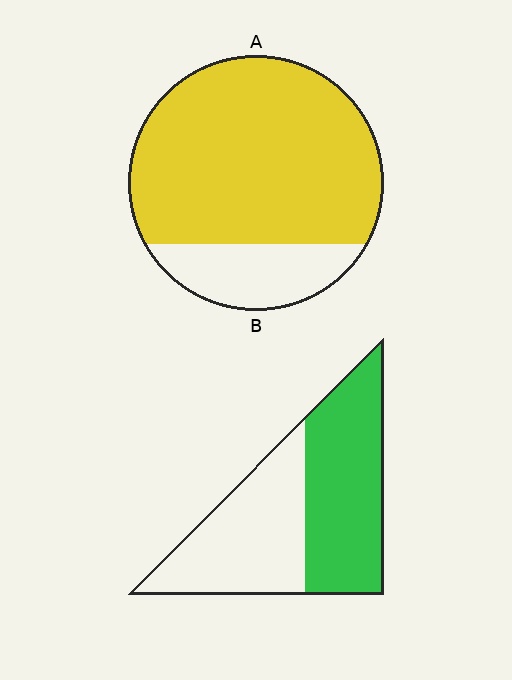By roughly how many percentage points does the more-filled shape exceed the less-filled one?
By roughly 25 percentage points (A over B).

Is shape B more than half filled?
Roughly half.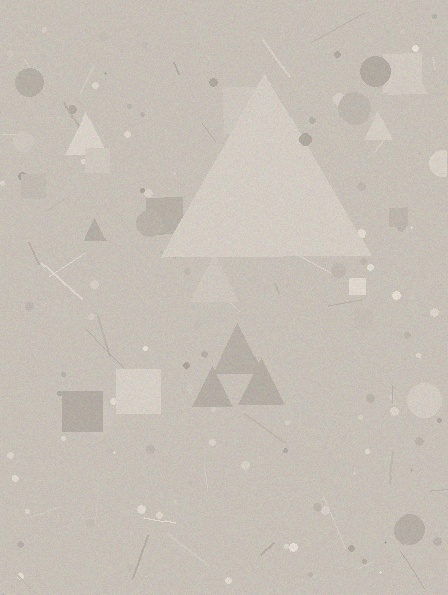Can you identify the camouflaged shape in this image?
The camouflaged shape is a triangle.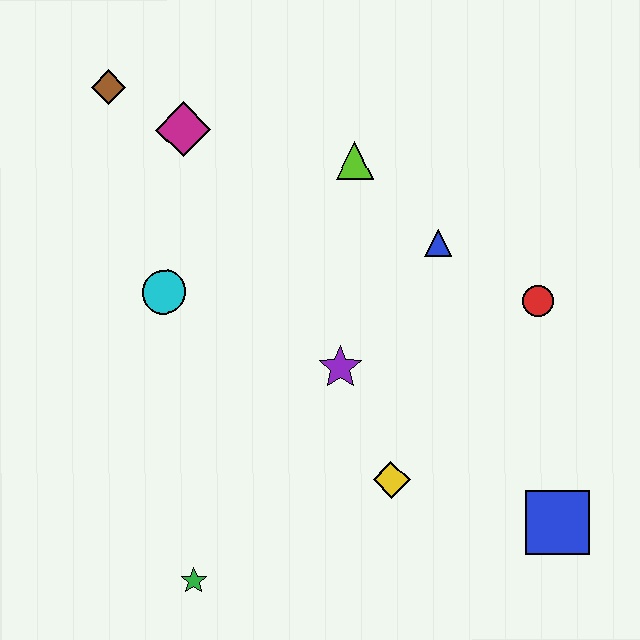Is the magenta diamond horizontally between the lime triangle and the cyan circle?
Yes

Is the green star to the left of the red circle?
Yes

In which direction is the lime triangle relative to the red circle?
The lime triangle is to the left of the red circle.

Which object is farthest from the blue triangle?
The green star is farthest from the blue triangle.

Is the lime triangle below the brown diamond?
Yes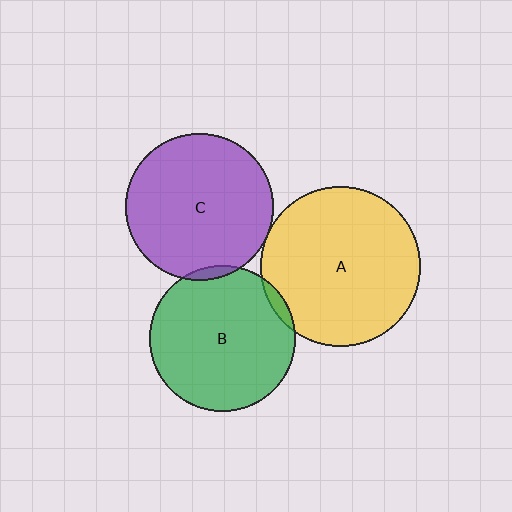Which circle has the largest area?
Circle A (yellow).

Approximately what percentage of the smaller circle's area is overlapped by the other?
Approximately 5%.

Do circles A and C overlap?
Yes.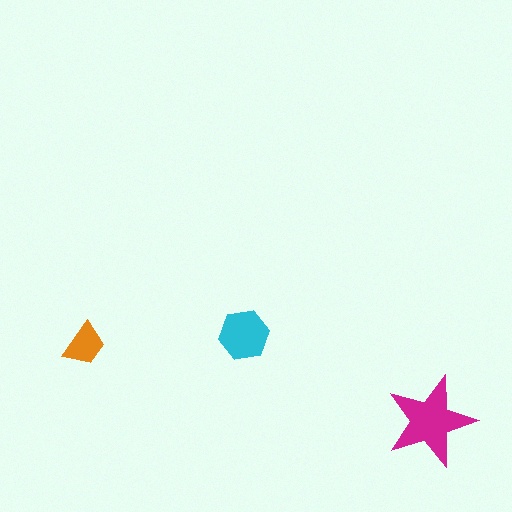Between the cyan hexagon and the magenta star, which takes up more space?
The magenta star.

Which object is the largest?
The magenta star.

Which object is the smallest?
The orange trapezoid.